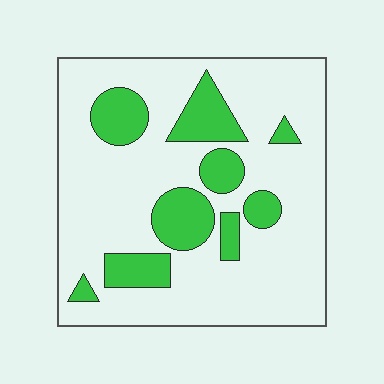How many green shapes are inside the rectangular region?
9.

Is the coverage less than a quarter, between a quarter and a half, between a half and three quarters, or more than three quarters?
Less than a quarter.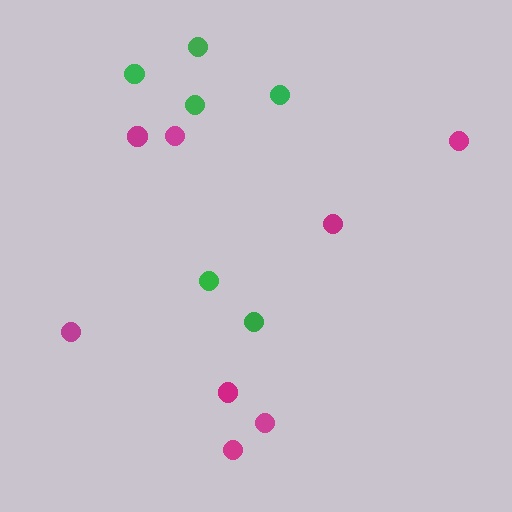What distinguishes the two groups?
There are 2 groups: one group of green circles (6) and one group of magenta circles (8).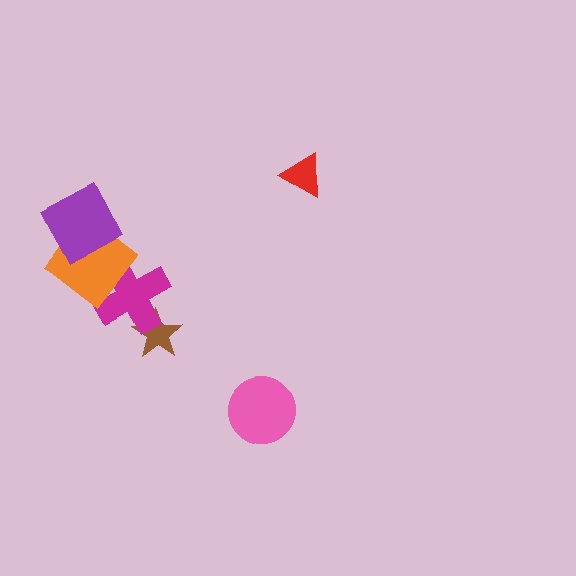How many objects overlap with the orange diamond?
2 objects overlap with the orange diamond.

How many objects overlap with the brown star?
1 object overlaps with the brown star.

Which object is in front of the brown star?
The magenta cross is in front of the brown star.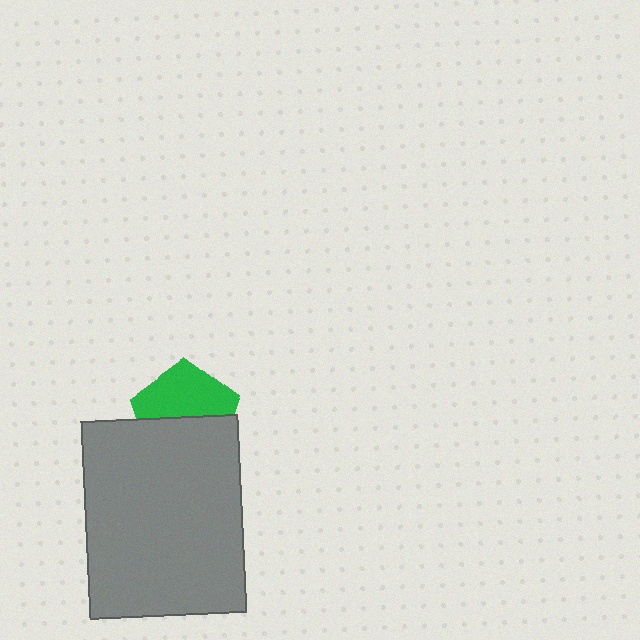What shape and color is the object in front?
The object in front is a gray rectangle.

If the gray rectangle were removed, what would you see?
You would see the complete green pentagon.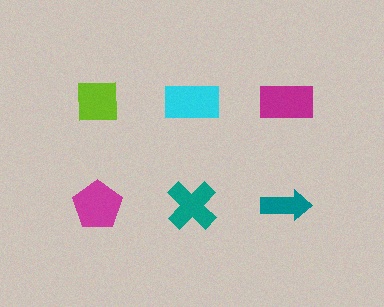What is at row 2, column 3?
A teal arrow.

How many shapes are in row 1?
3 shapes.